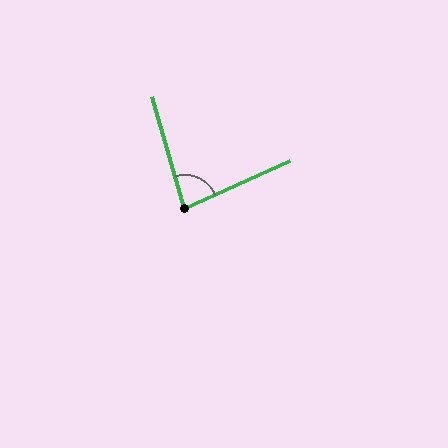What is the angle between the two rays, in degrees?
Approximately 82 degrees.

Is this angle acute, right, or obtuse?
It is acute.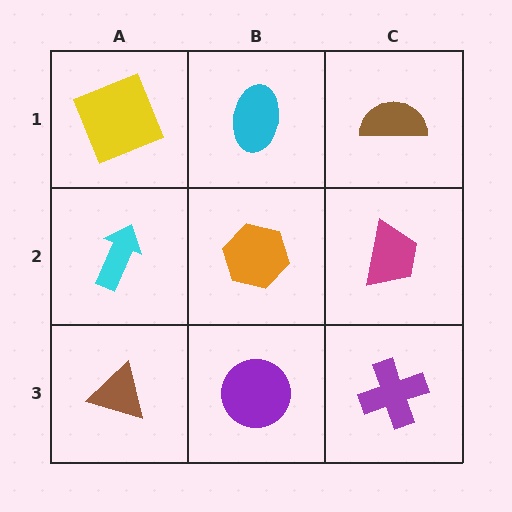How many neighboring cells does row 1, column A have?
2.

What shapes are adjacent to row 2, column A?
A yellow square (row 1, column A), a brown triangle (row 3, column A), an orange hexagon (row 2, column B).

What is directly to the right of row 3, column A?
A purple circle.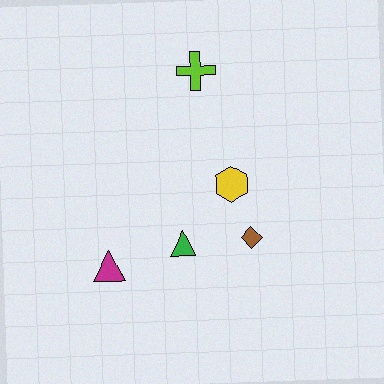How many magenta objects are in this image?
There is 1 magenta object.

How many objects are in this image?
There are 5 objects.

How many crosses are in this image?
There is 1 cross.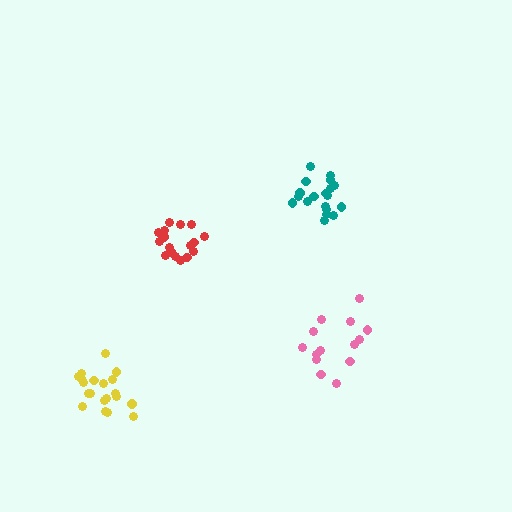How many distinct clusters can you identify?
There are 4 distinct clusters.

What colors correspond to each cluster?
The clusters are colored: red, pink, yellow, teal.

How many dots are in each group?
Group 1: 17 dots, Group 2: 14 dots, Group 3: 20 dots, Group 4: 19 dots (70 total).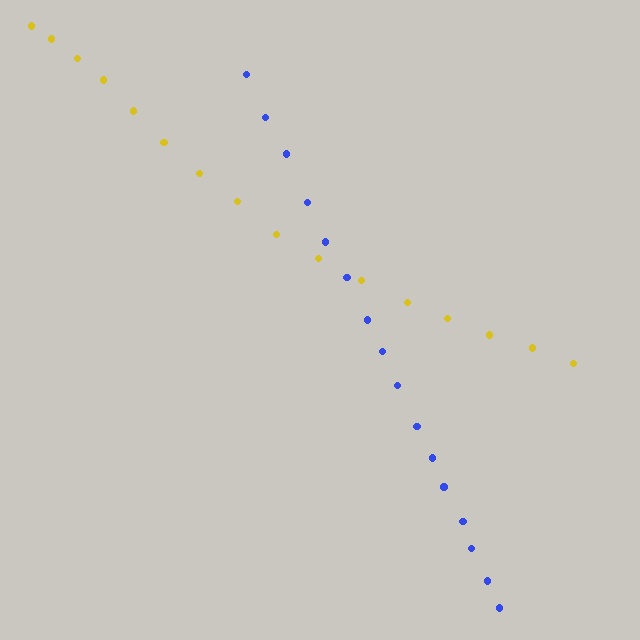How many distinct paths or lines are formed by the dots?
There are 2 distinct paths.